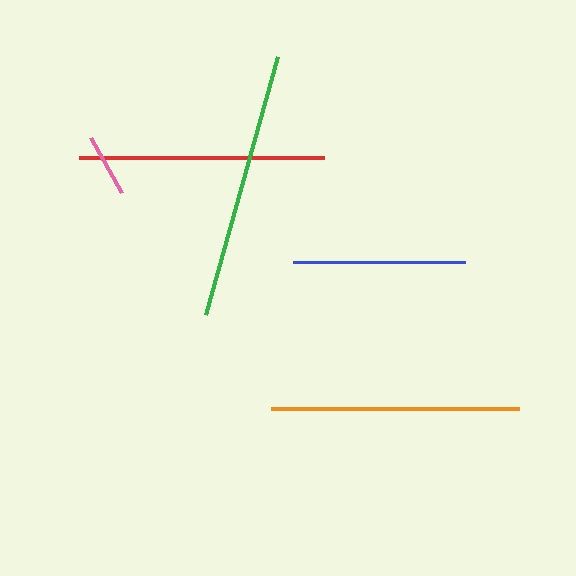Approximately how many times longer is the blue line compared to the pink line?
The blue line is approximately 2.7 times the length of the pink line.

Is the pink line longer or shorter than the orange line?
The orange line is longer than the pink line.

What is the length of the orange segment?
The orange segment is approximately 248 pixels long.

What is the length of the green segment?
The green segment is approximately 268 pixels long.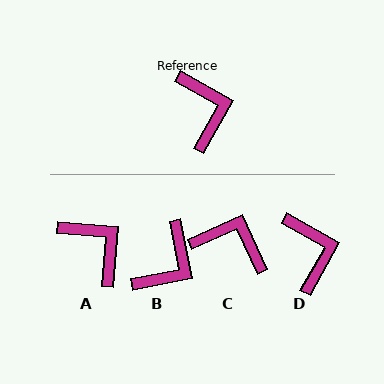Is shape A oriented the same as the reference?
No, it is off by about 25 degrees.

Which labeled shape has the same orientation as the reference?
D.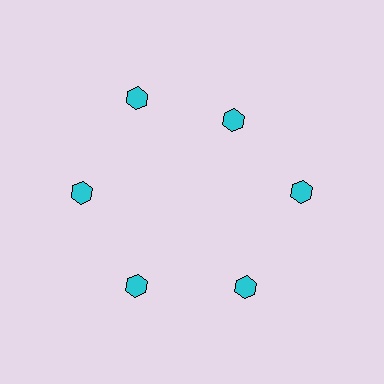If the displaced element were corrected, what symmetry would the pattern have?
It would have 6-fold rotational symmetry — the pattern would map onto itself every 60 degrees.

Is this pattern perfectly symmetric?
No. The 6 cyan hexagons are arranged in a ring, but one element near the 1 o'clock position is pulled inward toward the center, breaking the 6-fold rotational symmetry.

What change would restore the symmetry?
The symmetry would be restored by moving it outward, back onto the ring so that all 6 hexagons sit at equal angles and equal distance from the center.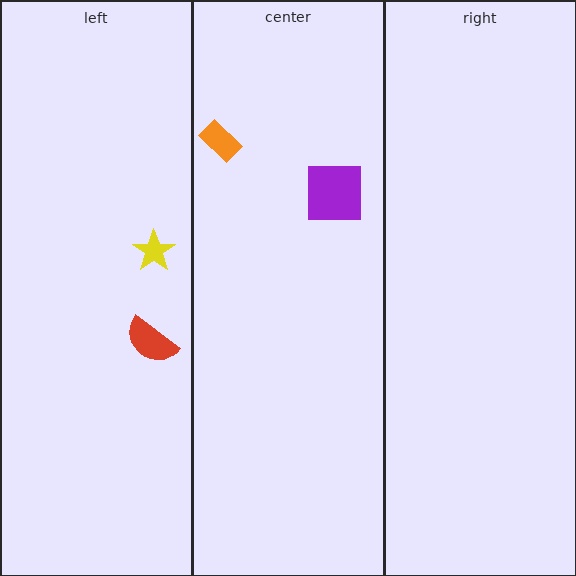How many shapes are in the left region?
2.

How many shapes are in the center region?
2.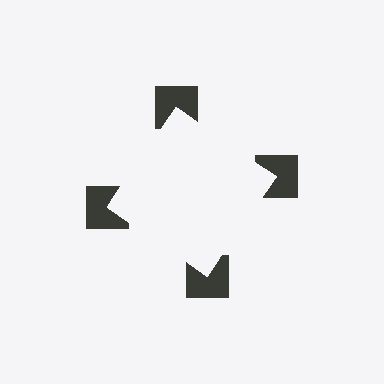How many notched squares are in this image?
There are 4 — one at each vertex of the illusory square.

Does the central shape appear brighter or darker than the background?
It typically appears slightly brighter than the background, even though no actual brightness change is drawn.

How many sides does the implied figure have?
4 sides.